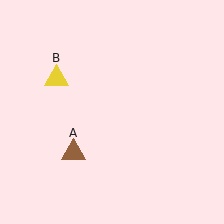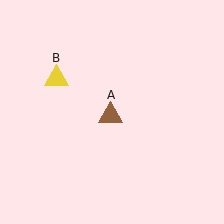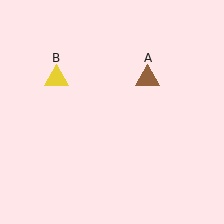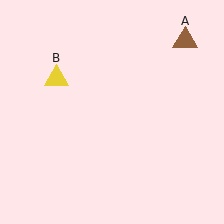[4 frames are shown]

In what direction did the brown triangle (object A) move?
The brown triangle (object A) moved up and to the right.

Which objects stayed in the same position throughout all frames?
Yellow triangle (object B) remained stationary.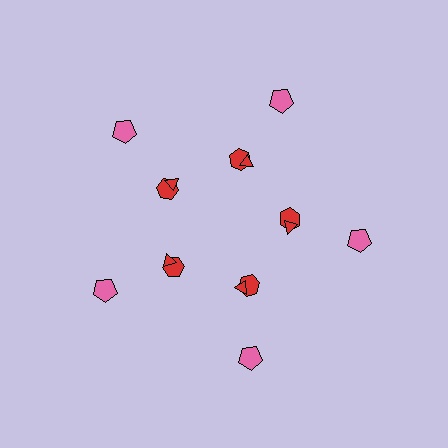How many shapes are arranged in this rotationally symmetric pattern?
There are 15 shapes, arranged in 5 groups of 3.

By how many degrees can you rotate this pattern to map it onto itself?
The pattern maps onto itself every 72 degrees of rotation.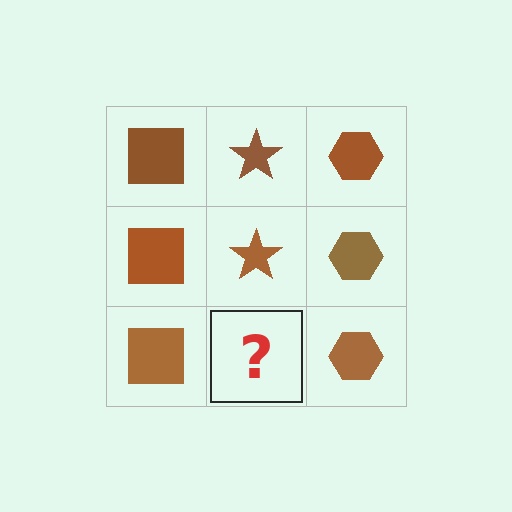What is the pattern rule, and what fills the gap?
The rule is that each column has a consistent shape. The gap should be filled with a brown star.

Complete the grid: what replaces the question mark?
The question mark should be replaced with a brown star.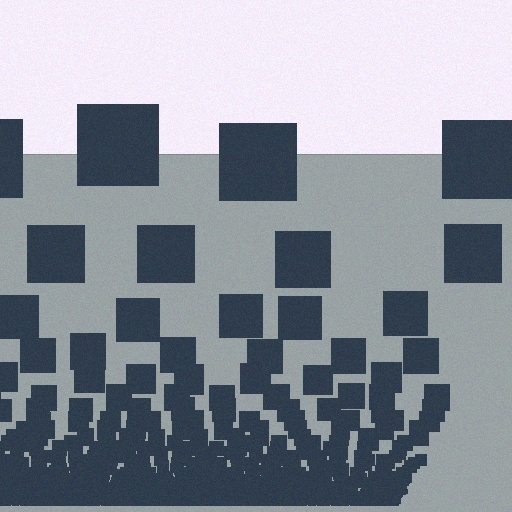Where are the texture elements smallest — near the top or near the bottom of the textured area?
Near the bottom.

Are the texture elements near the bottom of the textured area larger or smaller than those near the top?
Smaller. The gradient is inverted — elements near the bottom are smaller and denser.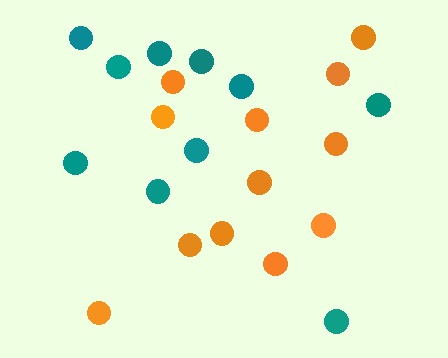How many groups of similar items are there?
There are 2 groups: one group of orange circles (12) and one group of teal circles (10).